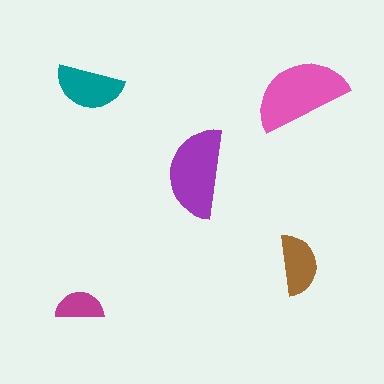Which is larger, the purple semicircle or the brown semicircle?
The purple one.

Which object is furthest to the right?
The brown semicircle is rightmost.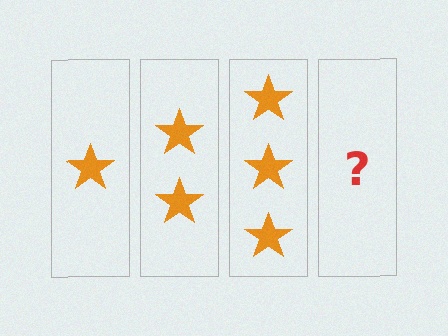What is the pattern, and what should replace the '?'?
The pattern is that each step adds one more star. The '?' should be 4 stars.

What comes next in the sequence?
The next element should be 4 stars.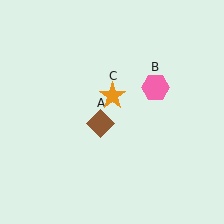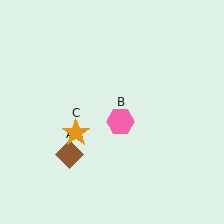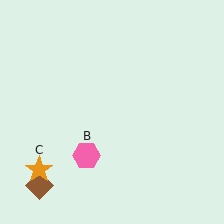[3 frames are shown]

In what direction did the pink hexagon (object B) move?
The pink hexagon (object B) moved down and to the left.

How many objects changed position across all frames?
3 objects changed position: brown diamond (object A), pink hexagon (object B), orange star (object C).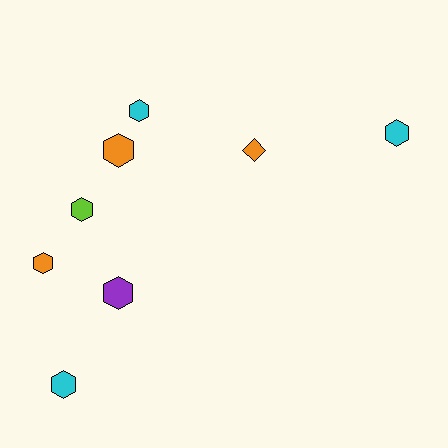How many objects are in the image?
There are 8 objects.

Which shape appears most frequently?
Hexagon, with 7 objects.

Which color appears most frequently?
Cyan, with 3 objects.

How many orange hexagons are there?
There are 2 orange hexagons.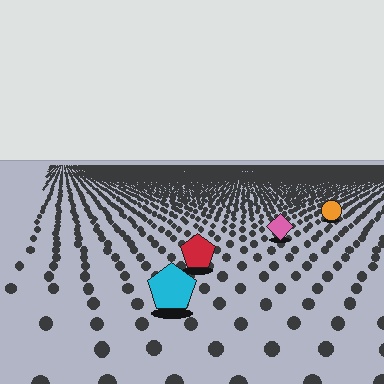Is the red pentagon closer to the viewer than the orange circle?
Yes. The red pentagon is closer — you can tell from the texture gradient: the ground texture is coarser near it.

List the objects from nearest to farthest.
From nearest to farthest: the cyan pentagon, the red pentagon, the pink diamond, the orange circle.